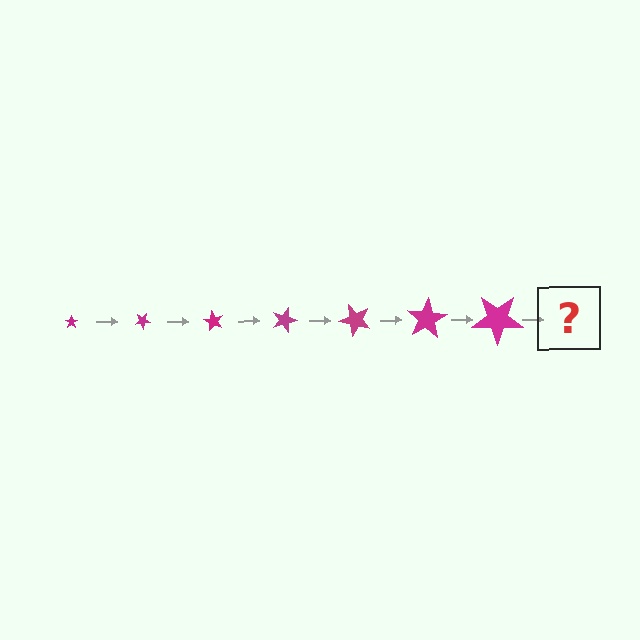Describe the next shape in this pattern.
It should be a star, larger than the previous one and rotated 210 degrees from the start.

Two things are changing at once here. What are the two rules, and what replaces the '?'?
The two rules are that the star grows larger each step and it rotates 30 degrees each step. The '?' should be a star, larger than the previous one and rotated 210 degrees from the start.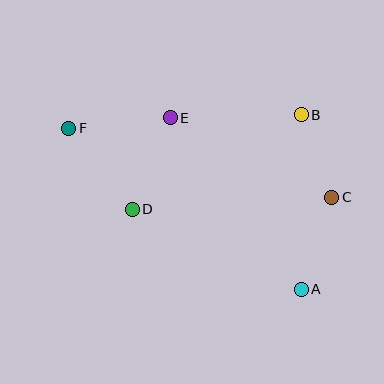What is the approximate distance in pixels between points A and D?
The distance between A and D is approximately 187 pixels.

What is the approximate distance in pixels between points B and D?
The distance between B and D is approximately 194 pixels.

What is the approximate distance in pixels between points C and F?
The distance between C and F is approximately 272 pixels.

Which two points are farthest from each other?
Points A and F are farthest from each other.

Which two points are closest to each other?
Points B and C are closest to each other.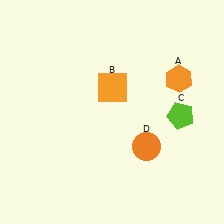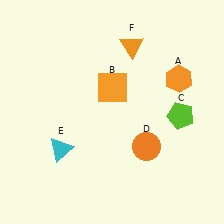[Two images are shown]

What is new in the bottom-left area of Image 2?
A cyan triangle (E) was added in the bottom-left area of Image 2.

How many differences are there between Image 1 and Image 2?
There are 2 differences between the two images.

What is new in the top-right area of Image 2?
An orange triangle (F) was added in the top-right area of Image 2.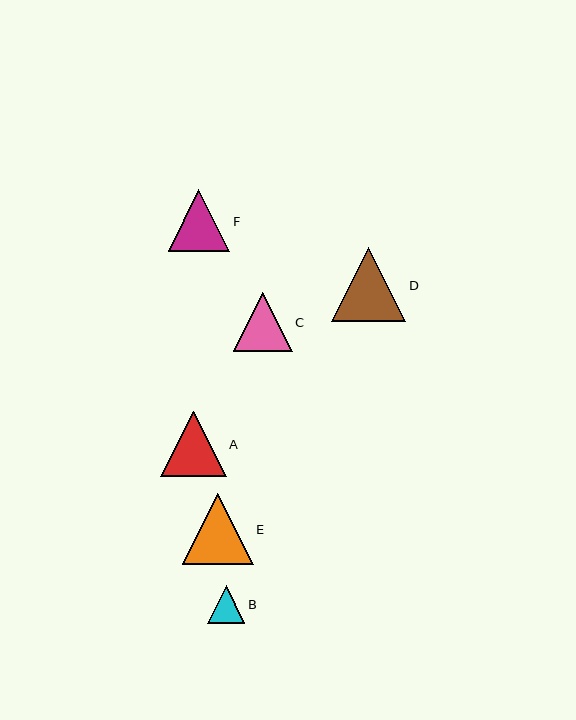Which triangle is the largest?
Triangle D is the largest with a size of approximately 74 pixels.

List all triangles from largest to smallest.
From largest to smallest: D, E, A, F, C, B.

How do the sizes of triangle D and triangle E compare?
Triangle D and triangle E are approximately the same size.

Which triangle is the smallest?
Triangle B is the smallest with a size of approximately 38 pixels.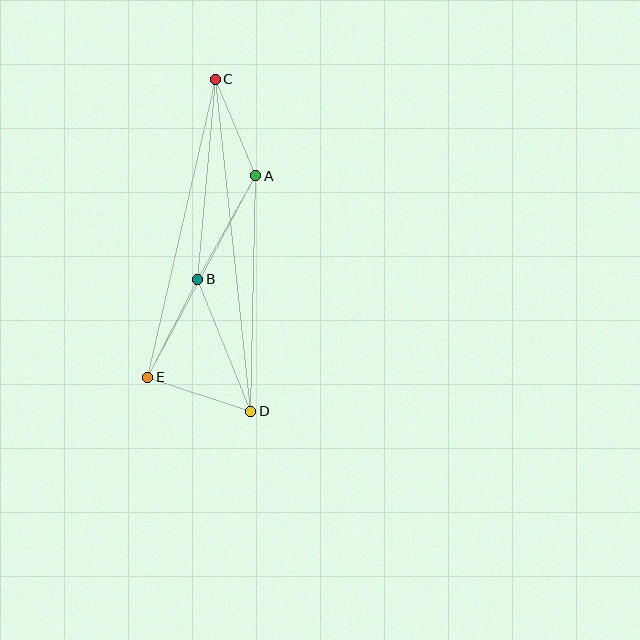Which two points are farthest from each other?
Points C and D are farthest from each other.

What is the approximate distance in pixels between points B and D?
The distance between B and D is approximately 142 pixels.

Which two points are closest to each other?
Points A and C are closest to each other.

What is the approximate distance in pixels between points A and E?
The distance between A and E is approximately 229 pixels.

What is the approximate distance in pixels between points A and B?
The distance between A and B is approximately 118 pixels.